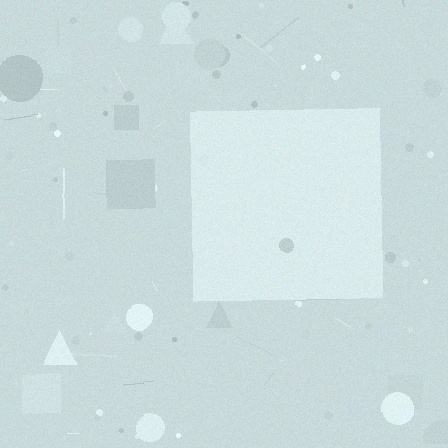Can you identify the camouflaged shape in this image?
The camouflaged shape is a square.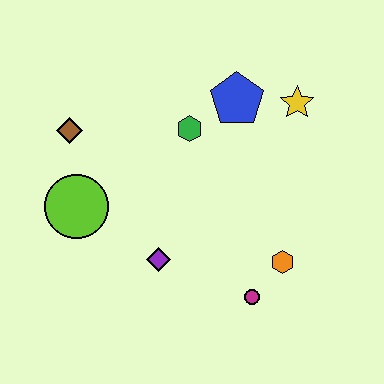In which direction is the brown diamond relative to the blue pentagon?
The brown diamond is to the left of the blue pentagon.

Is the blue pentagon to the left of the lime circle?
No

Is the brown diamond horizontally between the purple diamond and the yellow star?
No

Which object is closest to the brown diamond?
The lime circle is closest to the brown diamond.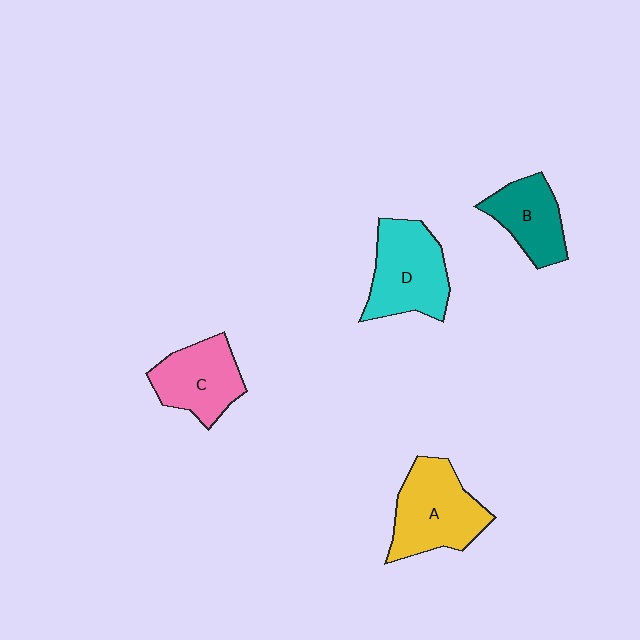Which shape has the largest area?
Shape A (yellow).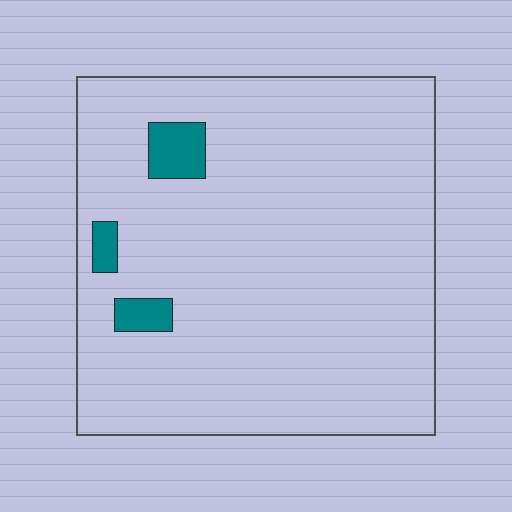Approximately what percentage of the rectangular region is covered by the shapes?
Approximately 5%.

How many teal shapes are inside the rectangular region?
3.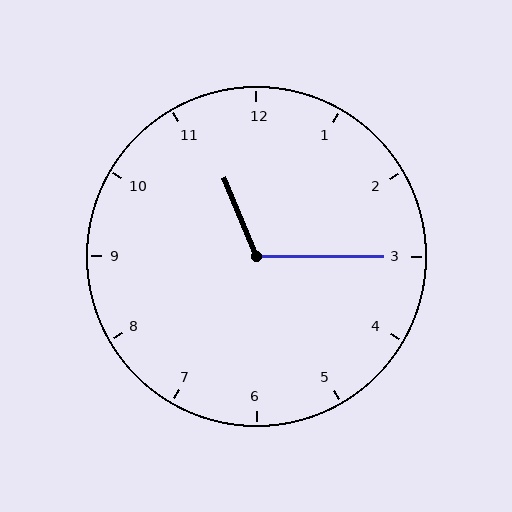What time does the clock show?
11:15.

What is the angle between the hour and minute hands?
Approximately 112 degrees.